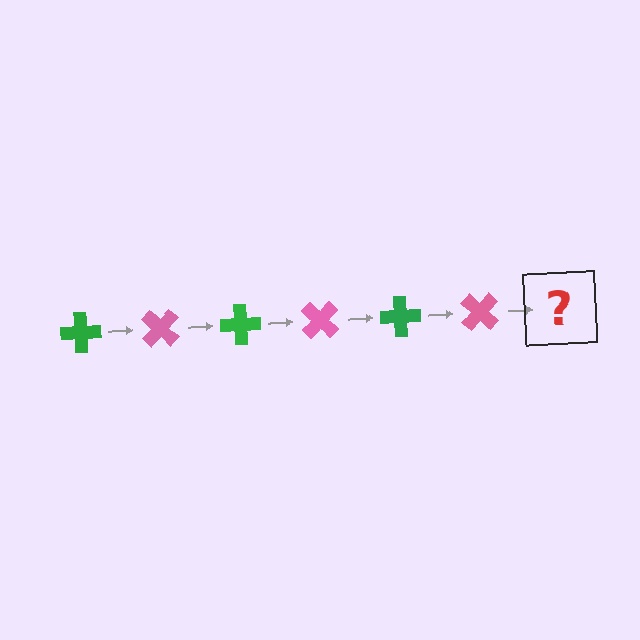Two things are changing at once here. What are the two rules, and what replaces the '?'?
The two rules are that it rotates 45 degrees each step and the color cycles through green and pink. The '?' should be a green cross, rotated 270 degrees from the start.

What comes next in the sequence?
The next element should be a green cross, rotated 270 degrees from the start.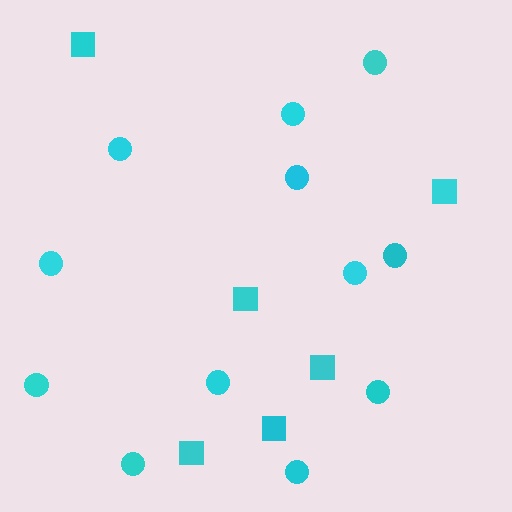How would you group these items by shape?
There are 2 groups: one group of squares (6) and one group of circles (12).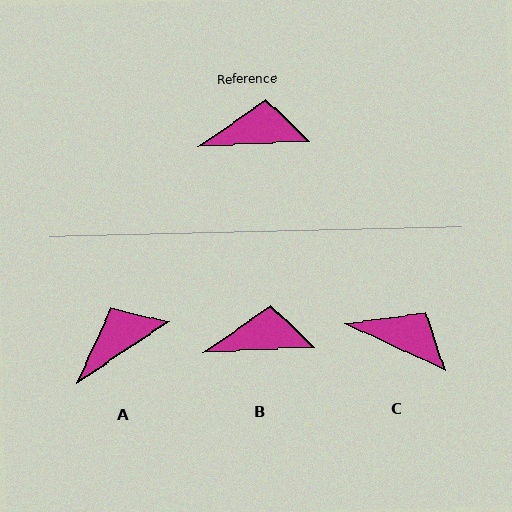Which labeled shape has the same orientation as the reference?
B.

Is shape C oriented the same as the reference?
No, it is off by about 28 degrees.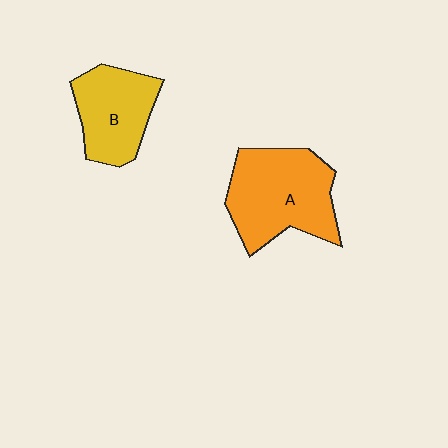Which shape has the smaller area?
Shape B (yellow).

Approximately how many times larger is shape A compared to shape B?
Approximately 1.4 times.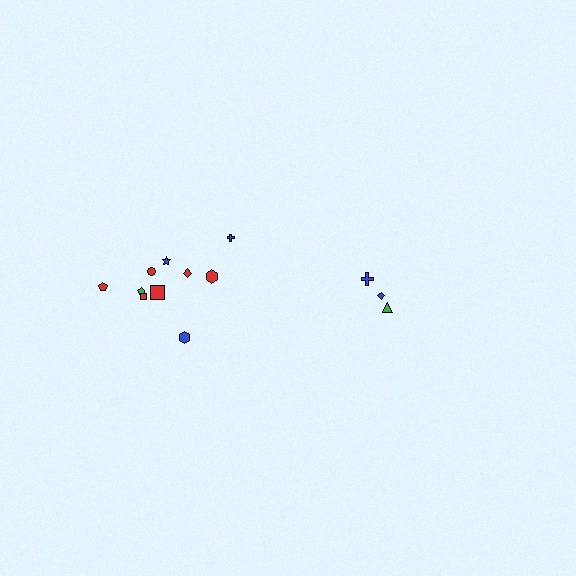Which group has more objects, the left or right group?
The left group.